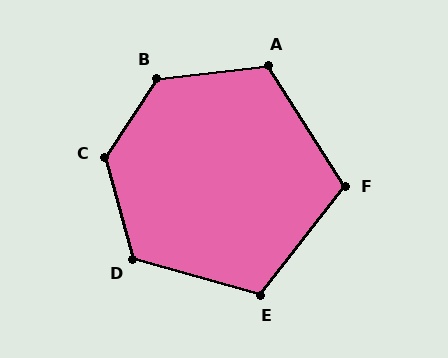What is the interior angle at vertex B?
Approximately 129 degrees (obtuse).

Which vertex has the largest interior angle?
C, at approximately 131 degrees.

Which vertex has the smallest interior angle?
F, at approximately 109 degrees.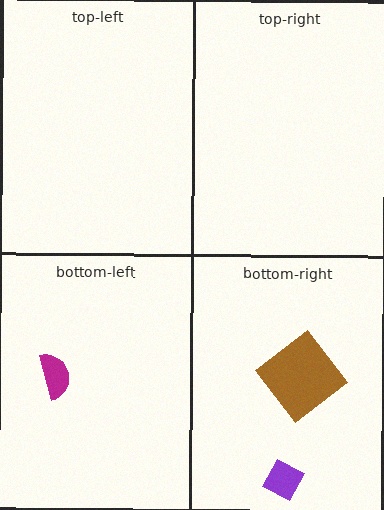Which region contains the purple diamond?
The bottom-right region.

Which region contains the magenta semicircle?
The bottom-left region.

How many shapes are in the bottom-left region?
1.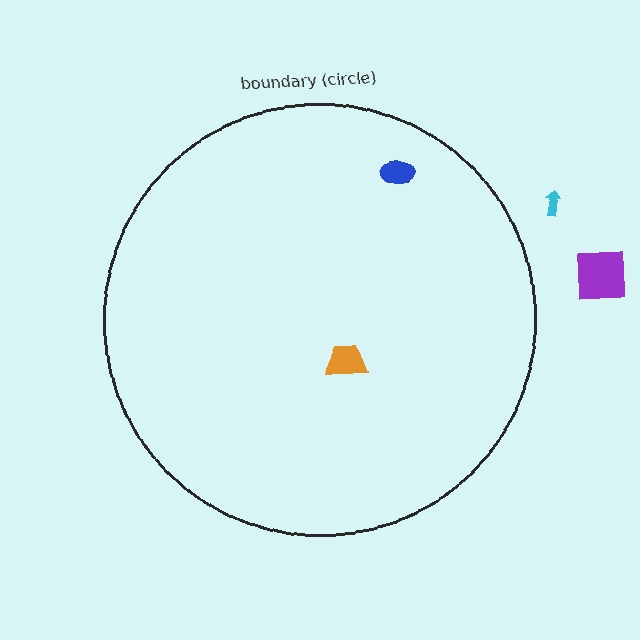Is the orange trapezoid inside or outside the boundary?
Inside.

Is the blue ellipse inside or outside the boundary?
Inside.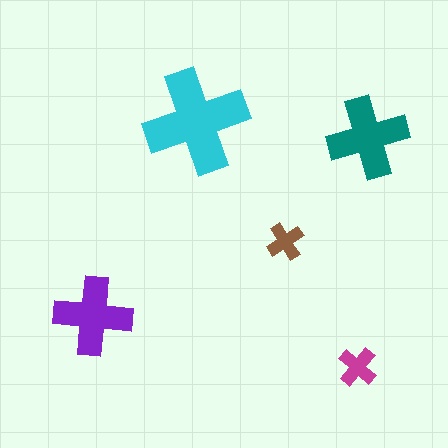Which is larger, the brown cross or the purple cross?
The purple one.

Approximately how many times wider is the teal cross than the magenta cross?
About 2 times wider.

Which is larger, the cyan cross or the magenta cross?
The cyan one.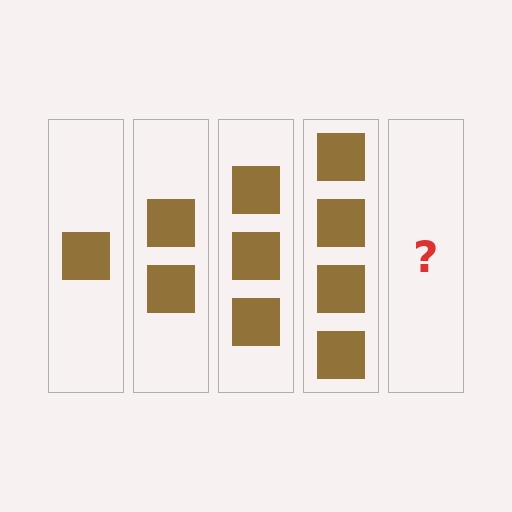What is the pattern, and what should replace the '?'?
The pattern is that each step adds one more square. The '?' should be 5 squares.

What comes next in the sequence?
The next element should be 5 squares.